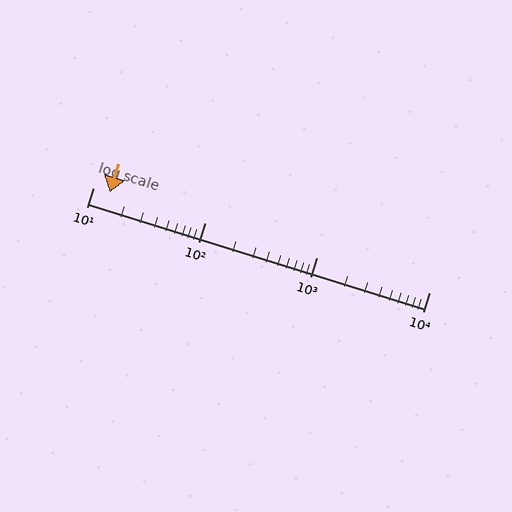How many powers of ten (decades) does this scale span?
The scale spans 3 decades, from 10 to 10000.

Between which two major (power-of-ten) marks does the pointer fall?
The pointer is between 10 and 100.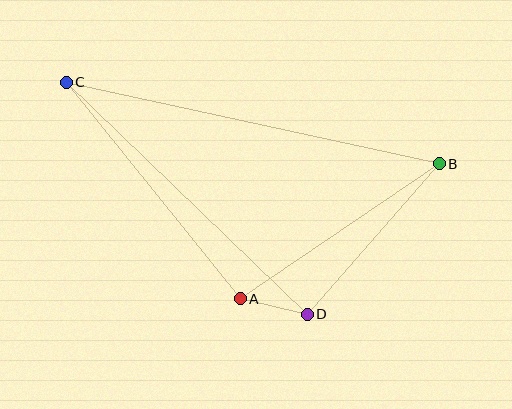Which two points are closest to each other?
Points A and D are closest to each other.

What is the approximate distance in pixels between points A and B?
The distance between A and B is approximately 241 pixels.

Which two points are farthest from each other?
Points B and C are farthest from each other.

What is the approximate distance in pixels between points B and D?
The distance between B and D is approximately 200 pixels.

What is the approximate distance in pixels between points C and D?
The distance between C and D is approximately 334 pixels.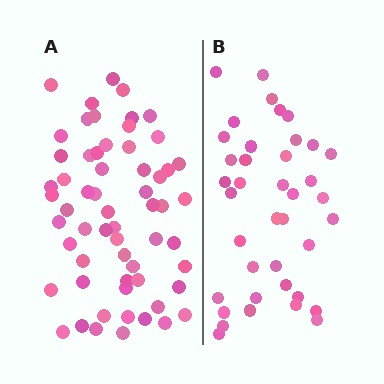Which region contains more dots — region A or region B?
Region A (the left region) has more dots.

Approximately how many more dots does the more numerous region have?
Region A has approximately 20 more dots than region B.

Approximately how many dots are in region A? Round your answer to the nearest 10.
About 60 dots.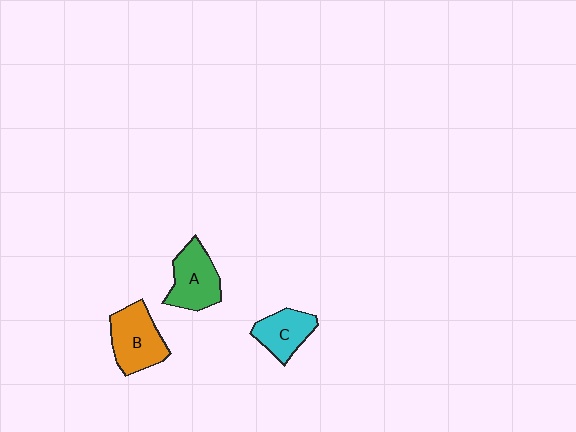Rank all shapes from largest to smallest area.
From largest to smallest: B (orange), A (green), C (cyan).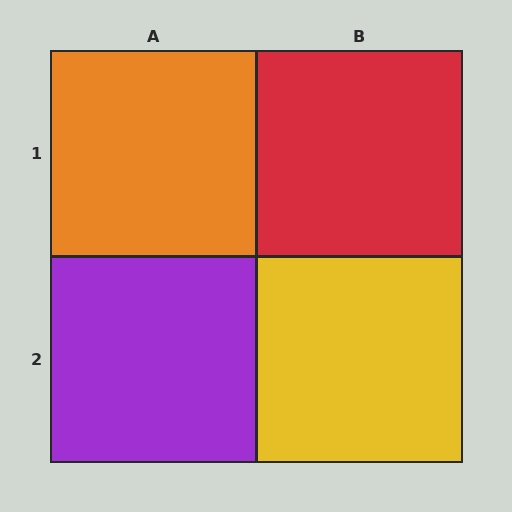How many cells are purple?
1 cell is purple.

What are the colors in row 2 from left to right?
Purple, yellow.